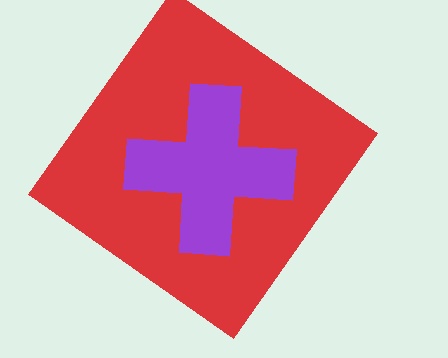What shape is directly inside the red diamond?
The purple cross.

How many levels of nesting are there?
2.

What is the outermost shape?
The red diamond.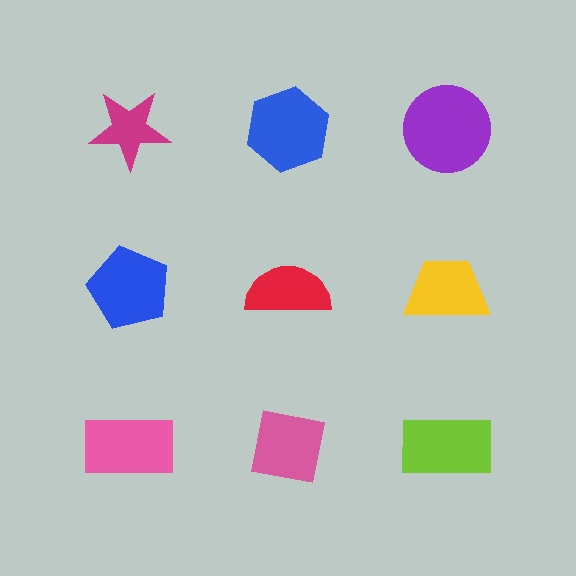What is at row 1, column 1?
A magenta star.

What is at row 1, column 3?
A purple circle.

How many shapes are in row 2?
3 shapes.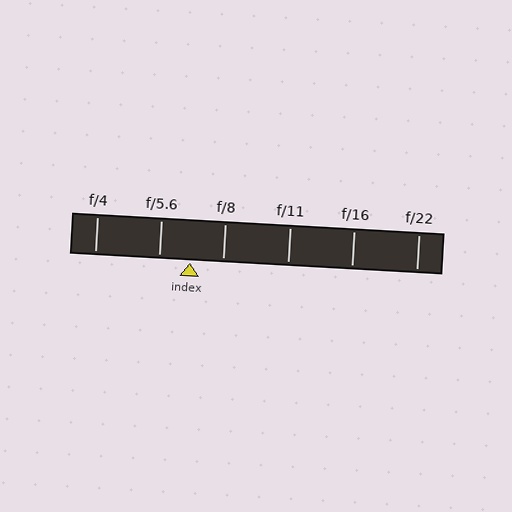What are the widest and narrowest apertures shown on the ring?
The widest aperture shown is f/4 and the narrowest is f/22.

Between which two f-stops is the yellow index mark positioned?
The index mark is between f/5.6 and f/8.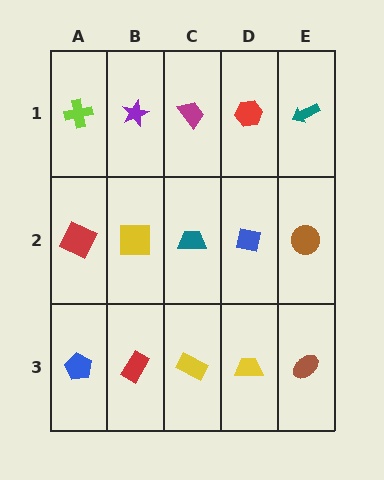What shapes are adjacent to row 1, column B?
A yellow square (row 2, column B), a lime cross (row 1, column A), a magenta trapezoid (row 1, column C).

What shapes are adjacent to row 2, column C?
A magenta trapezoid (row 1, column C), a yellow rectangle (row 3, column C), a yellow square (row 2, column B), a blue square (row 2, column D).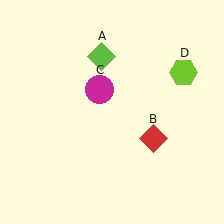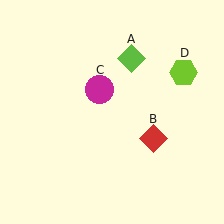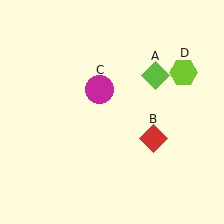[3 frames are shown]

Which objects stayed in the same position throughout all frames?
Red diamond (object B) and magenta circle (object C) and lime hexagon (object D) remained stationary.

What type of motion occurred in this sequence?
The lime diamond (object A) rotated clockwise around the center of the scene.